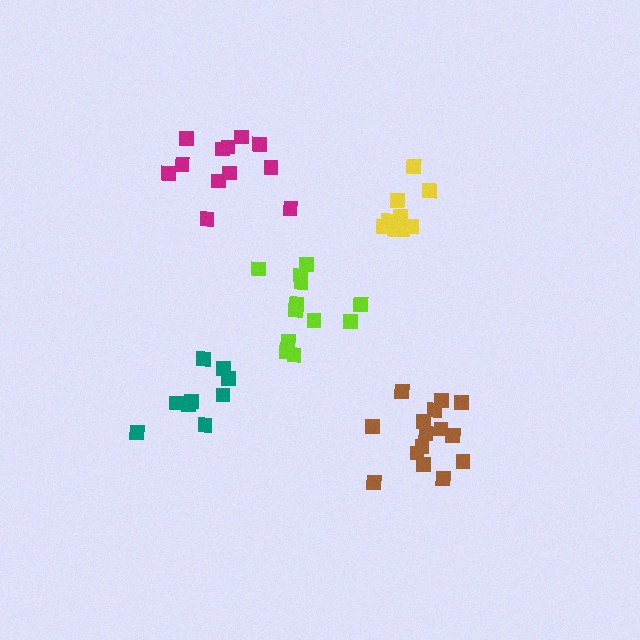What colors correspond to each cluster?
The clusters are colored: lime, brown, yellow, teal, magenta.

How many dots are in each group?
Group 1: 13 dots, Group 2: 15 dots, Group 3: 9 dots, Group 4: 9 dots, Group 5: 12 dots (58 total).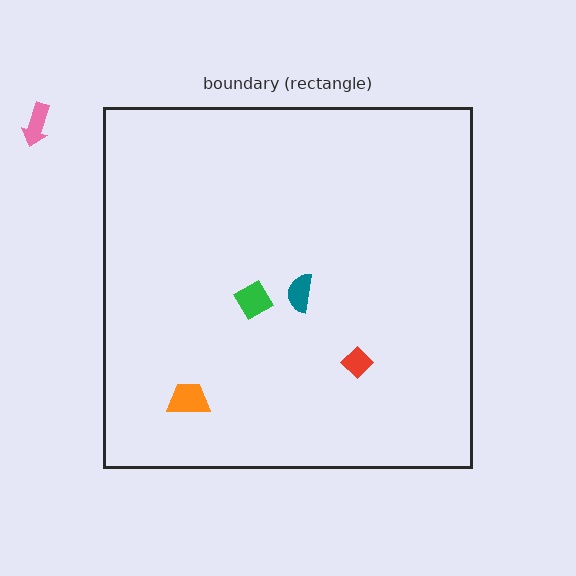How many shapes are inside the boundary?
4 inside, 1 outside.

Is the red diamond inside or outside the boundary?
Inside.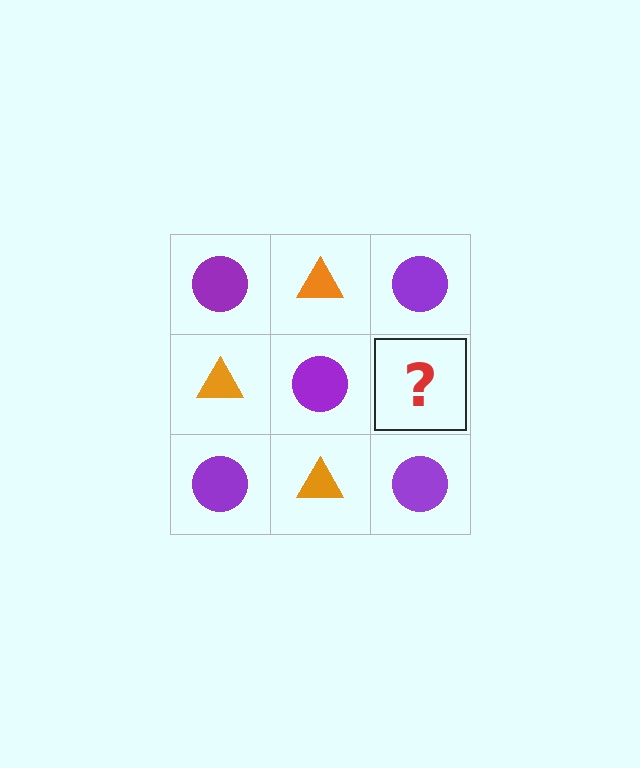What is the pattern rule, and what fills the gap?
The rule is that it alternates purple circle and orange triangle in a checkerboard pattern. The gap should be filled with an orange triangle.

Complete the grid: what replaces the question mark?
The question mark should be replaced with an orange triangle.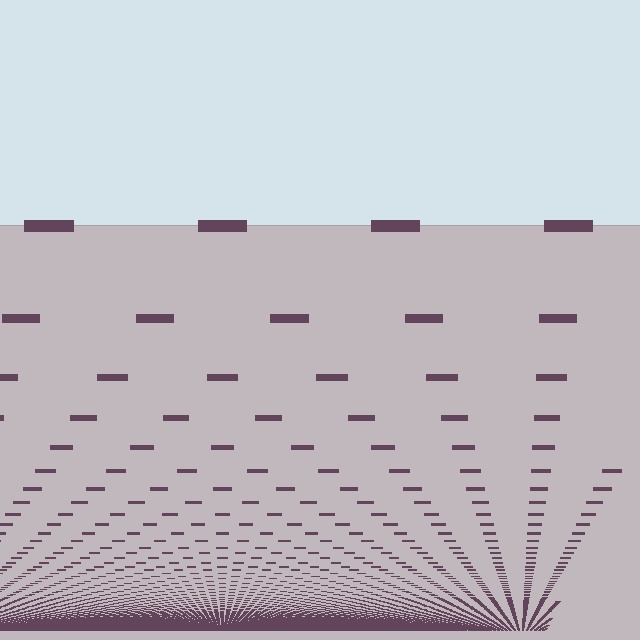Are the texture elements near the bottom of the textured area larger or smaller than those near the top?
Smaller. The gradient is inverted — elements near the bottom are smaller and denser.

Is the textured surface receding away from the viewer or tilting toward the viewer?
The surface appears to tilt toward the viewer. Texture elements get larger and sparser toward the top.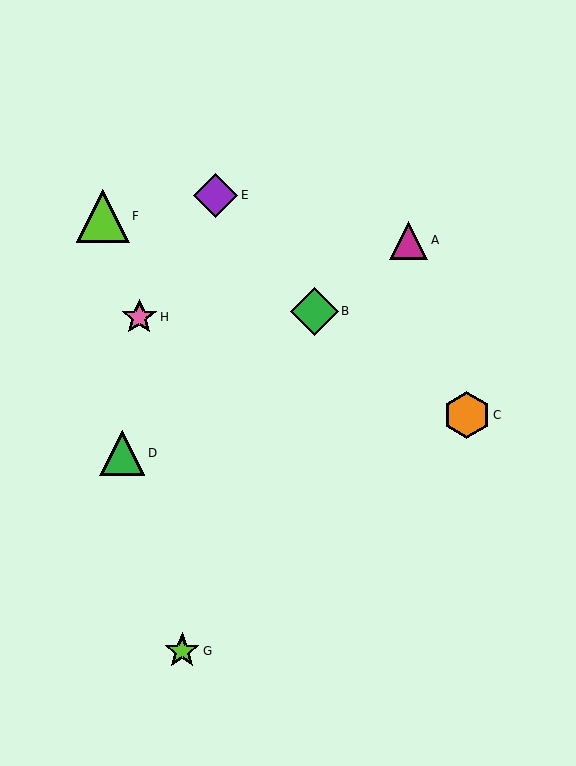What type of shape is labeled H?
Shape H is a pink star.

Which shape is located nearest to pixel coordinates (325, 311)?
The green diamond (labeled B) at (314, 311) is nearest to that location.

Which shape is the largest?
The lime triangle (labeled F) is the largest.